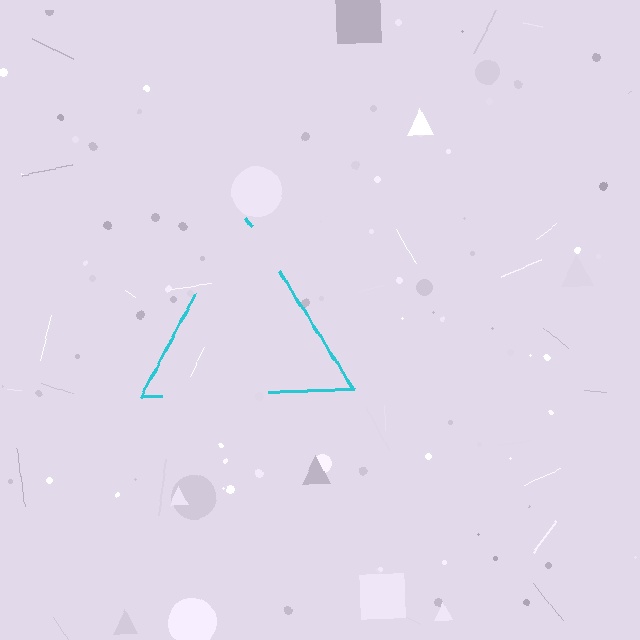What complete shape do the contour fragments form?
The contour fragments form a triangle.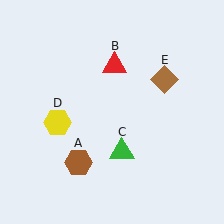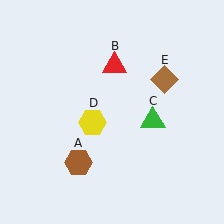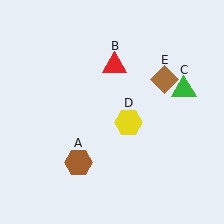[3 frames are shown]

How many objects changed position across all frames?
2 objects changed position: green triangle (object C), yellow hexagon (object D).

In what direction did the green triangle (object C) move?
The green triangle (object C) moved up and to the right.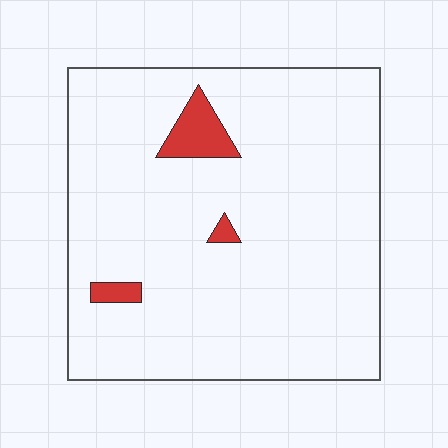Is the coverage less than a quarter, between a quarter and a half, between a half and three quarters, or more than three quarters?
Less than a quarter.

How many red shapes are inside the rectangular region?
3.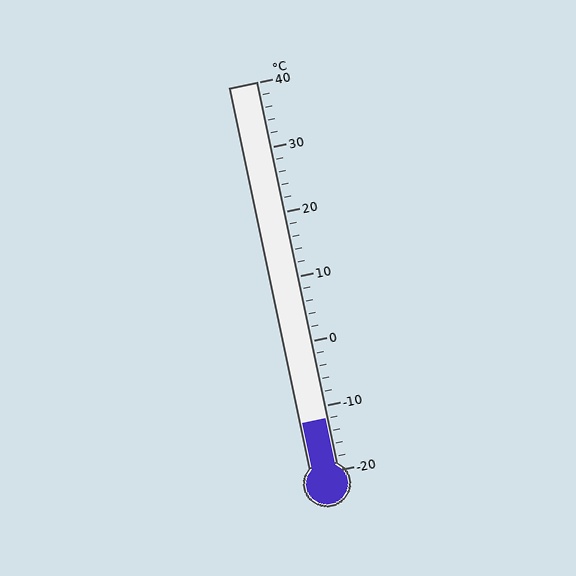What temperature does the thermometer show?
The thermometer shows approximately -12°C.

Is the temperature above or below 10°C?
The temperature is below 10°C.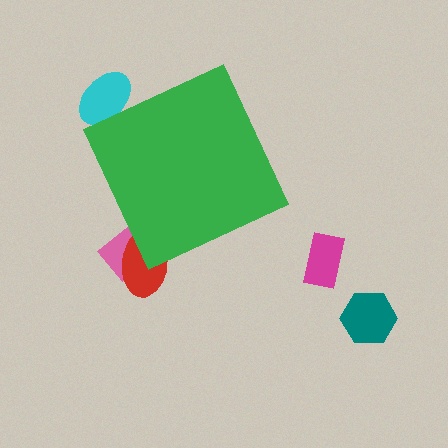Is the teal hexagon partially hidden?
No, the teal hexagon is fully visible.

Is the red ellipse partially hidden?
Yes, the red ellipse is partially hidden behind the green diamond.